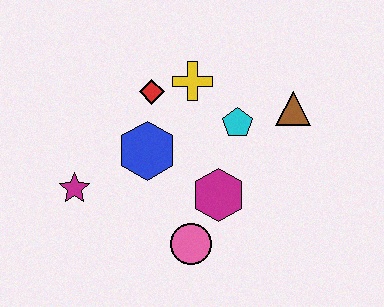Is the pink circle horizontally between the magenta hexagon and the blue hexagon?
Yes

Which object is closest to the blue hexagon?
The red diamond is closest to the blue hexagon.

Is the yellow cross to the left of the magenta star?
No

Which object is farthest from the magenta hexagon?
The magenta star is farthest from the magenta hexagon.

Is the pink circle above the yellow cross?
No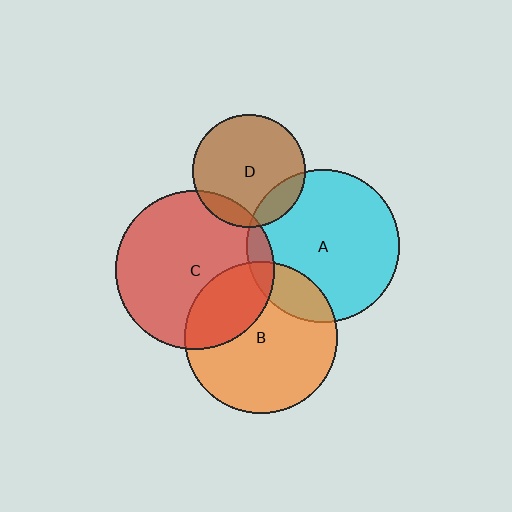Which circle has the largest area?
Circle C (red).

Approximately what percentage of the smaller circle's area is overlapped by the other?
Approximately 15%.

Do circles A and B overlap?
Yes.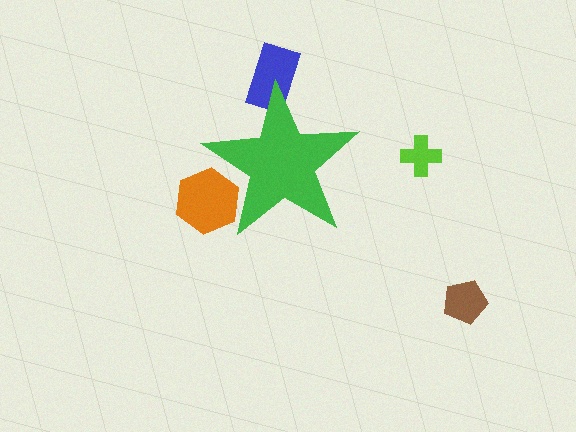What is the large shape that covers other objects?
A green star.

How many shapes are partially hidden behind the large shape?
2 shapes are partially hidden.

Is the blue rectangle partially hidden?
Yes, the blue rectangle is partially hidden behind the green star.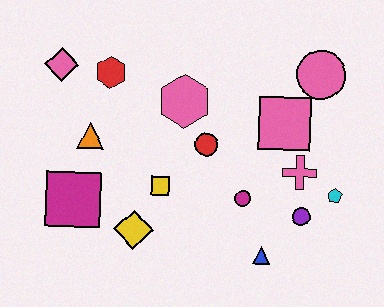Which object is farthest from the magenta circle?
The pink diamond is farthest from the magenta circle.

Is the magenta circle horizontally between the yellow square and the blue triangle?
Yes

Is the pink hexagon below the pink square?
No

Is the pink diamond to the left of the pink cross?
Yes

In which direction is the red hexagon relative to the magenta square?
The red hexagon is above the magenta square.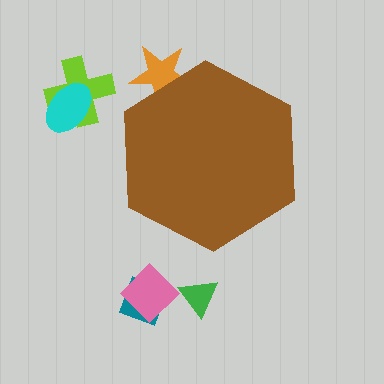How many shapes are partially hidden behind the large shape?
1 shape is partially hidden.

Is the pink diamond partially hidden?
No, the pink diamond is fully visible.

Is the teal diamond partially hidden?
No, the teal diamond is fully visible.